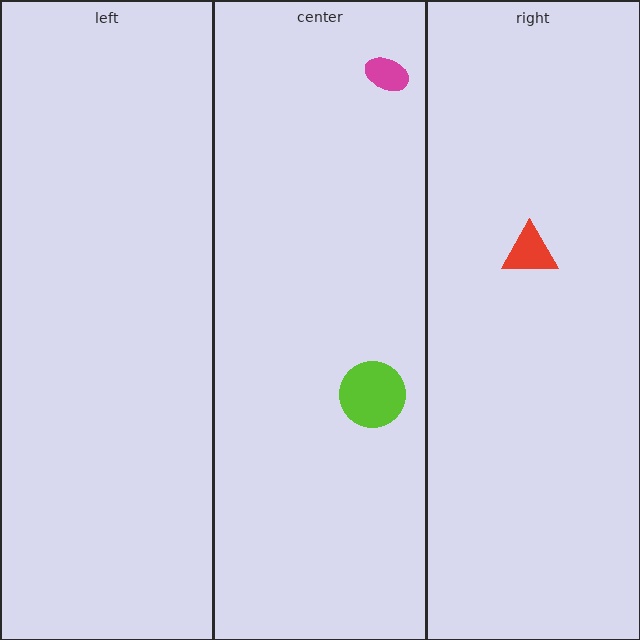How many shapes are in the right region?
1.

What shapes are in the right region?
The red triangle.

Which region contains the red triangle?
The right region.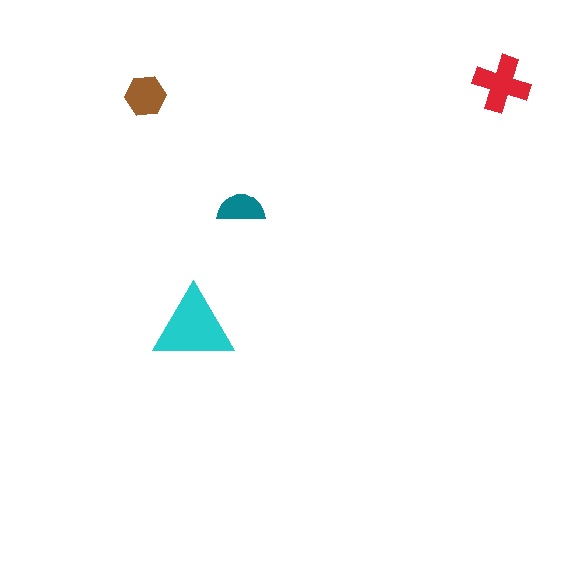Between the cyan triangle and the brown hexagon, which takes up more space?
The cyan triangle.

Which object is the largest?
The cyan triangle.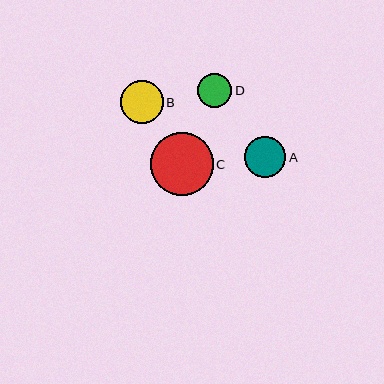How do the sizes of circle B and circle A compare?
Circle B and circle A are approximately the same size.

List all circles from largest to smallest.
From largest to smallest: C, B, A, D.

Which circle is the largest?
Circle C is the largest with a size of approximately 62 pixels.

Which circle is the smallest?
Circle D is the smallest with a size of approximately 34 pixels.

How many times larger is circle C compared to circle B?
Circle C is approximately 1.5 times the size of circle B.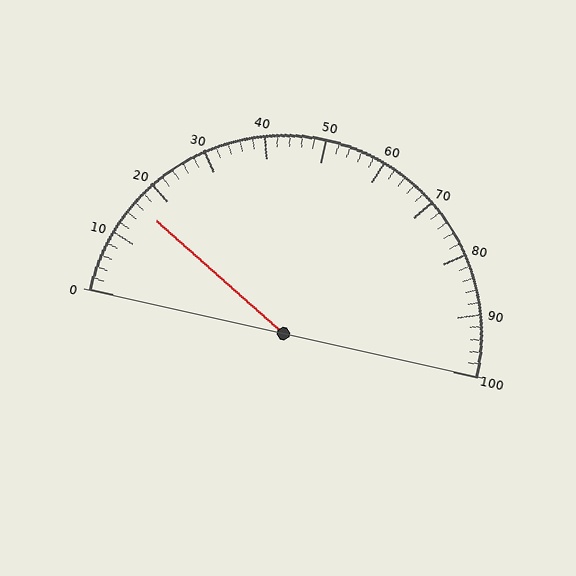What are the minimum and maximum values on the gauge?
The gauge ranges from 0 to 100.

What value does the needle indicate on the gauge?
The needle indicates approximately 16.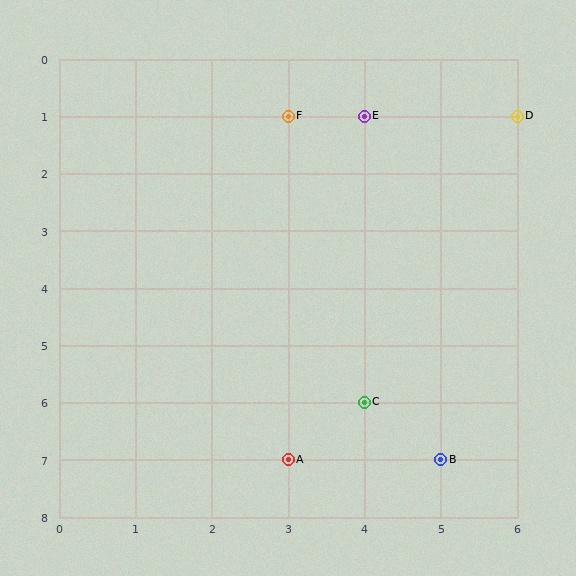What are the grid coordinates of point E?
Point E is at grid coordinates (4, 1).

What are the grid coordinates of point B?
Point B is at grid coordinates (5, 7).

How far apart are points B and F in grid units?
Points B and F are 2 columns and 6 rows apart (about 6.3 grid units diagonally).